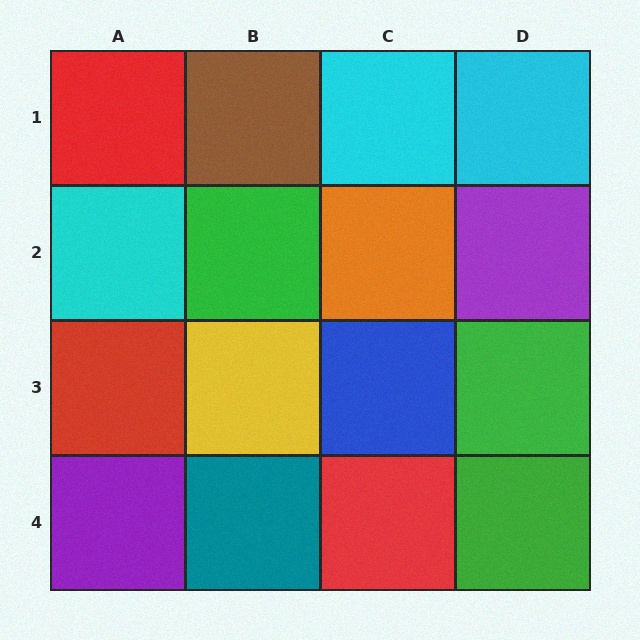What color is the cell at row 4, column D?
Green.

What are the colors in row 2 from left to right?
Cyan, green, orange, purple.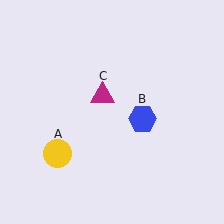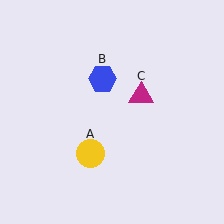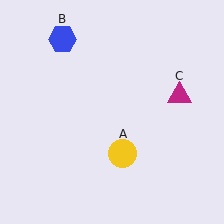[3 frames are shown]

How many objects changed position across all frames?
3 objects changed position: yellow circle (object A), blue hexagon (object B), magenta triangle (object C).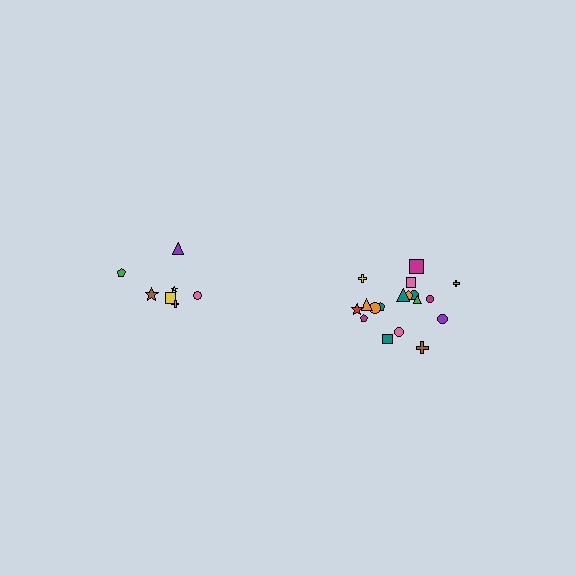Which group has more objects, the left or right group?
The right group.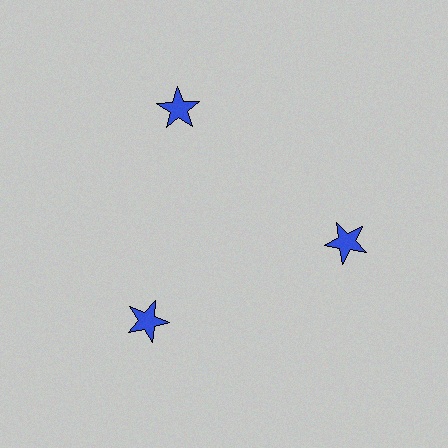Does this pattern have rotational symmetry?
Yes, this pattern has 3-fold rotational symmetry. It looks the same after rotating 120 degrees around the center.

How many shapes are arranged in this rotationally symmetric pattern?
There are 3 shapes, arranged in 3 groups of 1.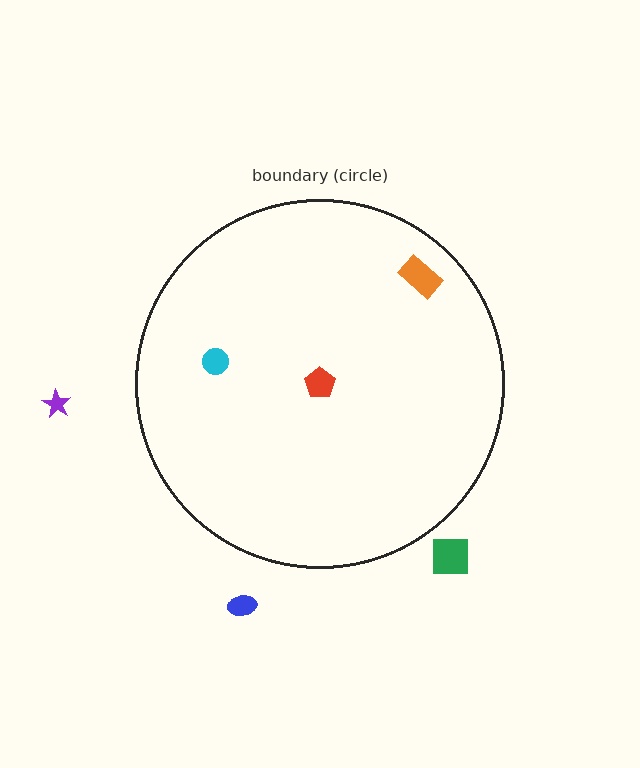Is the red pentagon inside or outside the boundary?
Inside.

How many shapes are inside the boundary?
3 inside, 3 outside.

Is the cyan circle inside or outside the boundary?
Inside.